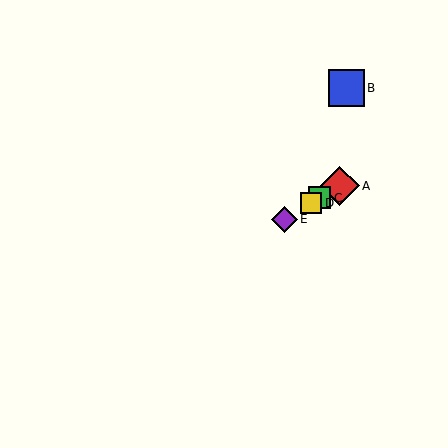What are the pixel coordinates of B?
Object B is at (346, 88).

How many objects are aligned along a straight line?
4 objects (A, C, D, E) are aligned along a straight line.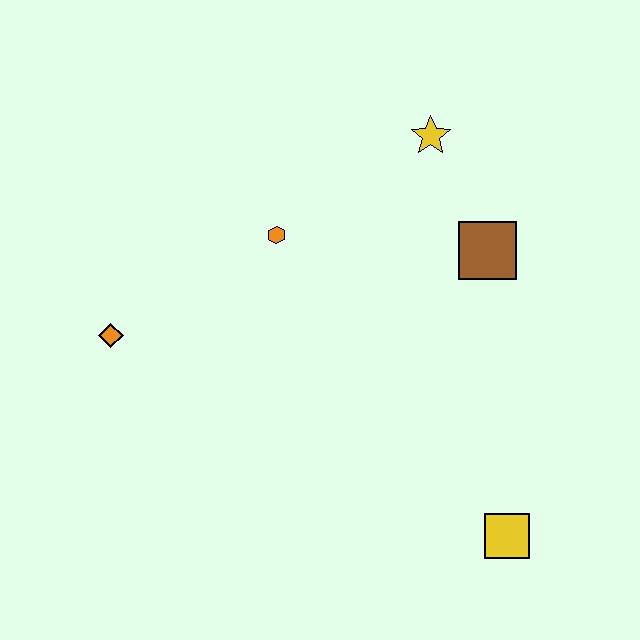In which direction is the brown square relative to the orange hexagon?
The brown square is to the right of the orange hexagon.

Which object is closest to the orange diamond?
The orange hexagon is closest to the orange diamond.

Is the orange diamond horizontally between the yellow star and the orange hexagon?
No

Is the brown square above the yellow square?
Yes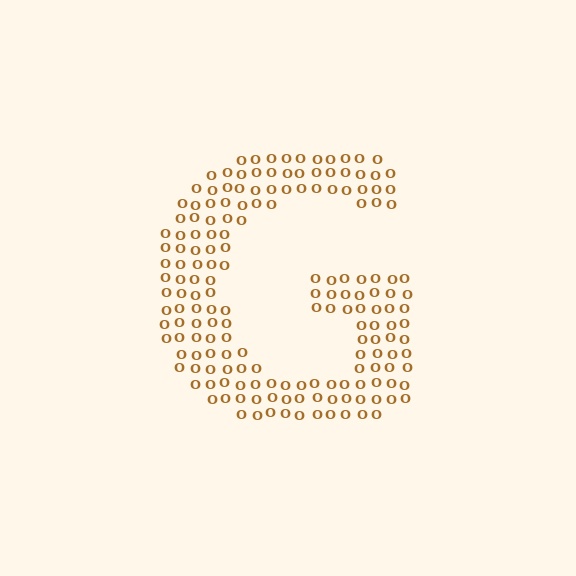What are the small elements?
The small elements are letter O's.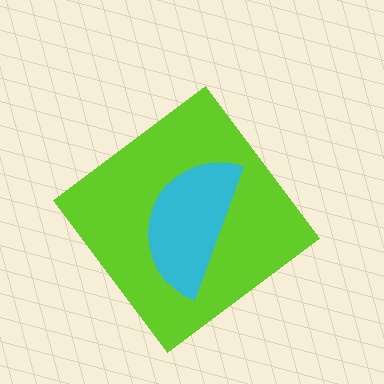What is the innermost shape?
The cyan semicircle.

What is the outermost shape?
The lime diamond.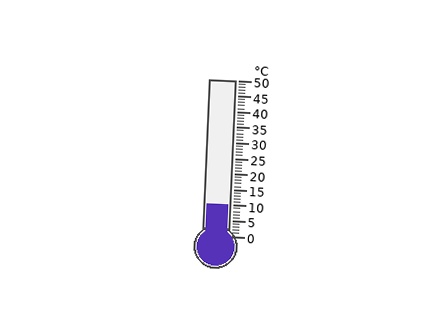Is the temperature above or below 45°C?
The temperature is below 45°C.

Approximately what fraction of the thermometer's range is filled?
The thermometer is filled to approximately 20% of its range.